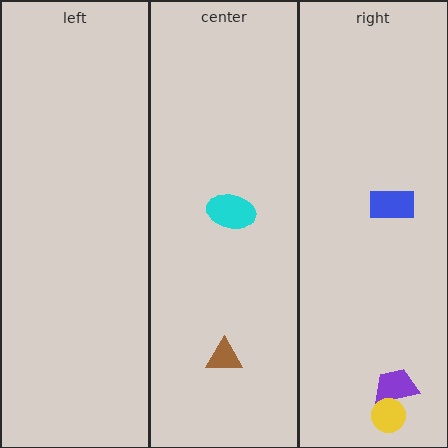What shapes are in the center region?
The brown triangle, the cyan ellipse.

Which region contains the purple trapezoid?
The right region.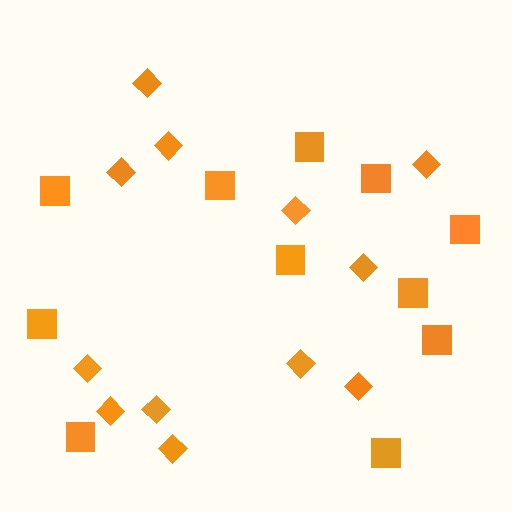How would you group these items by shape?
There are 2 groups: one group of diamonds (12) and one group of squares (11).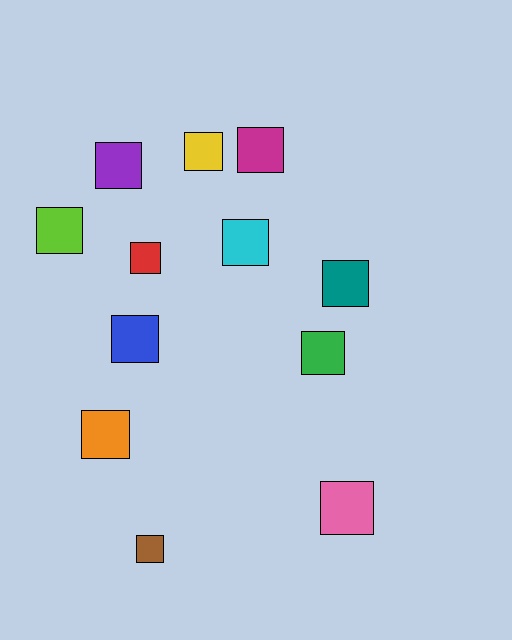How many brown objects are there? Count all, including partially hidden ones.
There is 1 brown object.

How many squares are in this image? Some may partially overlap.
There are 12 squares.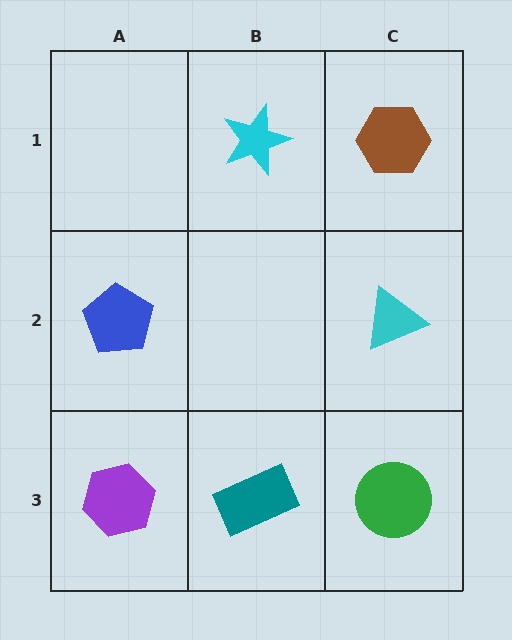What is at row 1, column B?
A cyan star.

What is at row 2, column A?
A blue pentagon.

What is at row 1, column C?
A brown hexagon.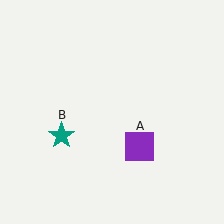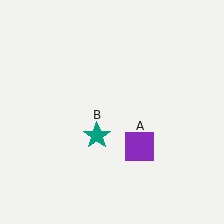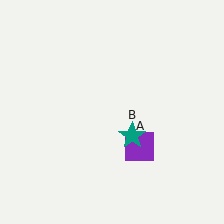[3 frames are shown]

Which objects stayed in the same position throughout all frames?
Purple square (object A) remained stationary.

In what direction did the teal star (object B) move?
The teal star (object B) moved right.